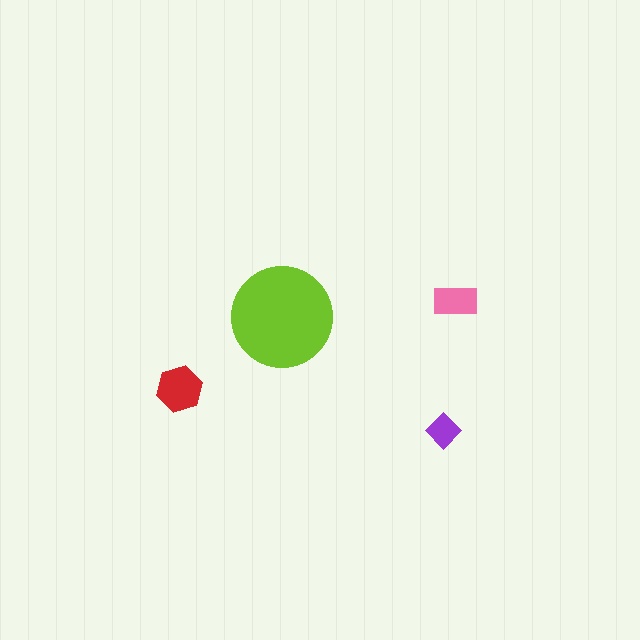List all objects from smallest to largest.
The purple diamond, the pink rectangle, the red hexagon, the lime circle.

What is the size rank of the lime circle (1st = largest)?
1st.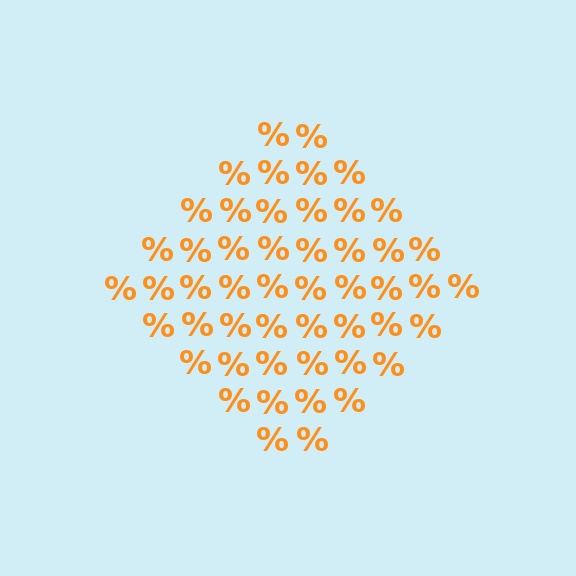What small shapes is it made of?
It is made of small percent signs.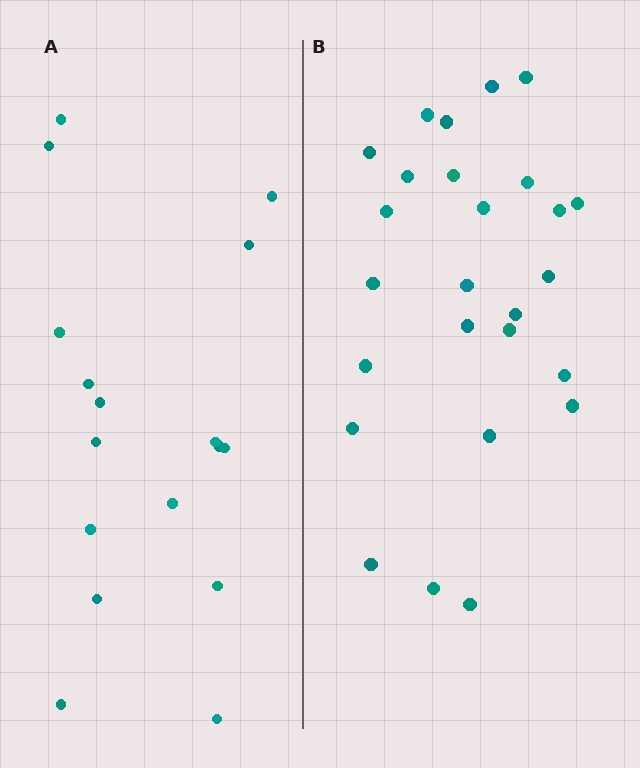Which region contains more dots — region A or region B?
Region B (the right region) has more dots.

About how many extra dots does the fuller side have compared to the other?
Region B has roughly 8 or so more dots than region A.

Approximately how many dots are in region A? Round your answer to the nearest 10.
About 20 dots. (The exact count is 17, which rounds to 20.)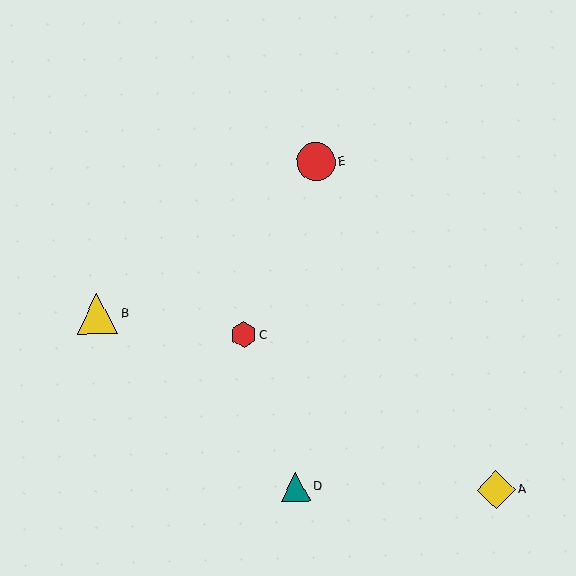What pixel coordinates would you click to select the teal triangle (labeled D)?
Click at (296, 487) to select the teal triangle D.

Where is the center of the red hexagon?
The center of the red hexagon is at (244, 335).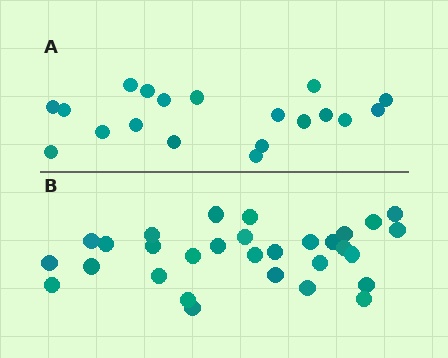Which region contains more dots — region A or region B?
Region B (the bottom region) has more dots.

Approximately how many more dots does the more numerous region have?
Region B has roughly 12 or so more dots than region A.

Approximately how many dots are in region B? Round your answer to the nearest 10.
About 30 dots.